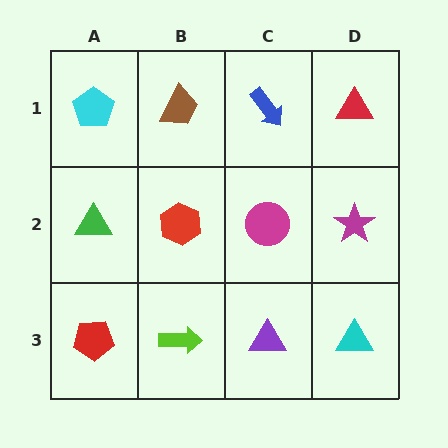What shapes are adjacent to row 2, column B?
A brown trapezoid (row 1, column B), a lime arrow (row 3, column B), a green triangle (row 2, column A), a magenta circle (row 2, column C).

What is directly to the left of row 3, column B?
A red pentagon.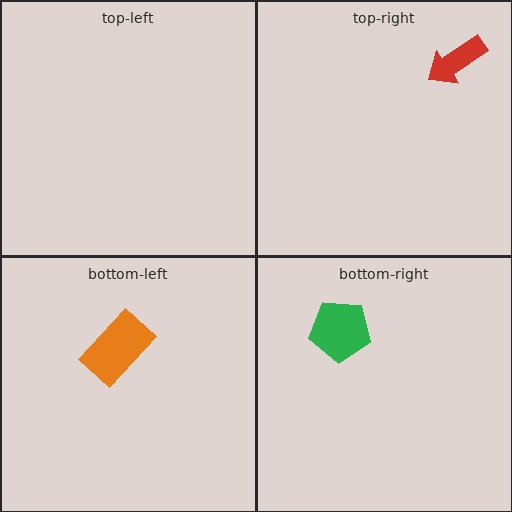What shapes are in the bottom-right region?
The green pentagon.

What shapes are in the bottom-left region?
The orange rectangle.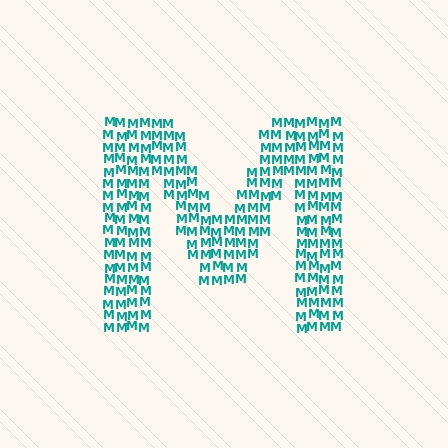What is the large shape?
The large shape is the letter M.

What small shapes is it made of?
It is made of small letter M's.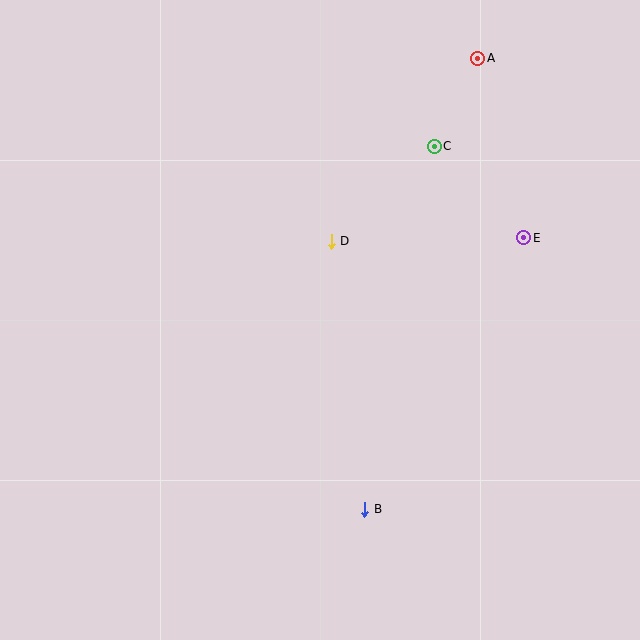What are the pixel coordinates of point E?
Point E is at (524, 238).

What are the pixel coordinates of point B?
Point B is at (365, 509).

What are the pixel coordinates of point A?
Point A is at (478, 58).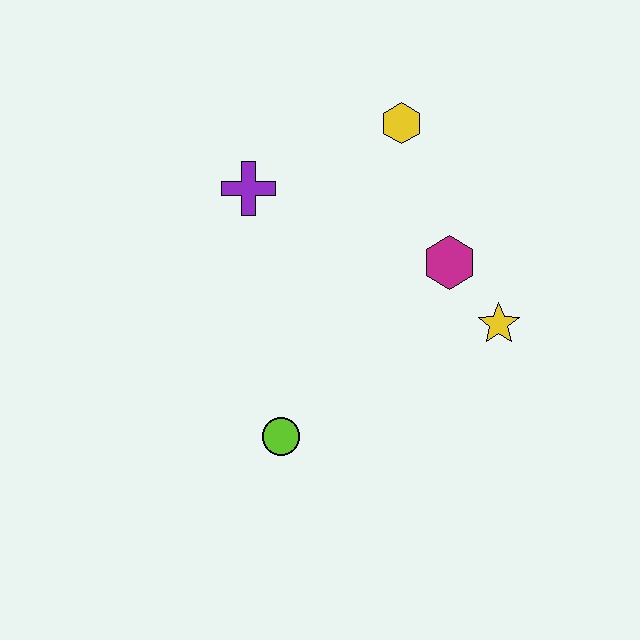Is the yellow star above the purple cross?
No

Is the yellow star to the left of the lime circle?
No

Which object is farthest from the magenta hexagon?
The lime circle is farthest from the magenta hexagon.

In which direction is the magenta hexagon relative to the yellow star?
The magenta hexagon is above the yellow star.